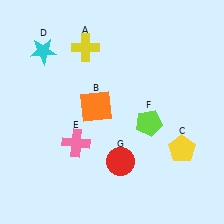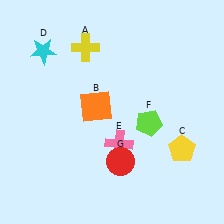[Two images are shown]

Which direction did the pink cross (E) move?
The pink cross (E) moved right.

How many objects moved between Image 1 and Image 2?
1 object moved between the two images.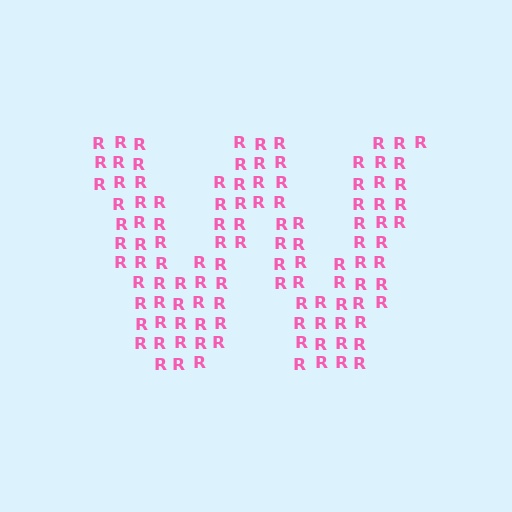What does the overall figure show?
The overall figure shows the letter W.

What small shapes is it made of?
It is made of small letter R's.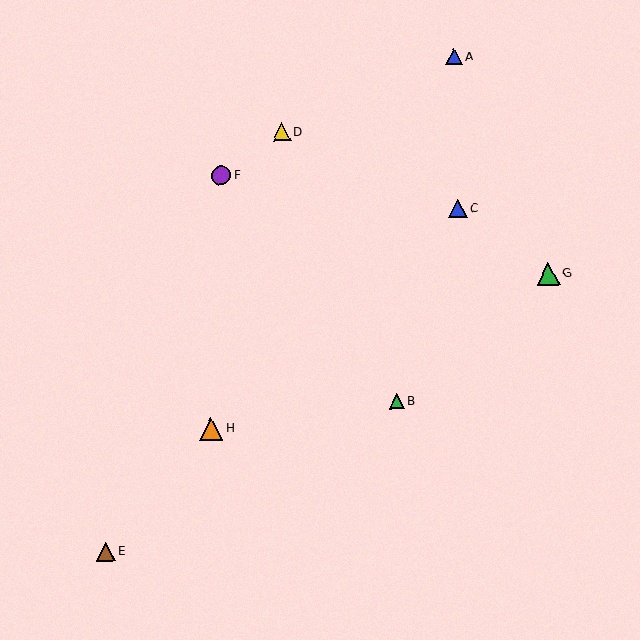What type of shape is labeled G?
Shape G is a green triangle.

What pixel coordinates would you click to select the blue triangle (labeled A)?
Click at (454, 57) to select the blue triangle A.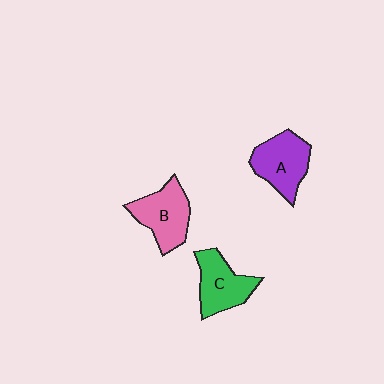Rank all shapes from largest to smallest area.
From largest to smallest: A (purple), B (pink), C (green).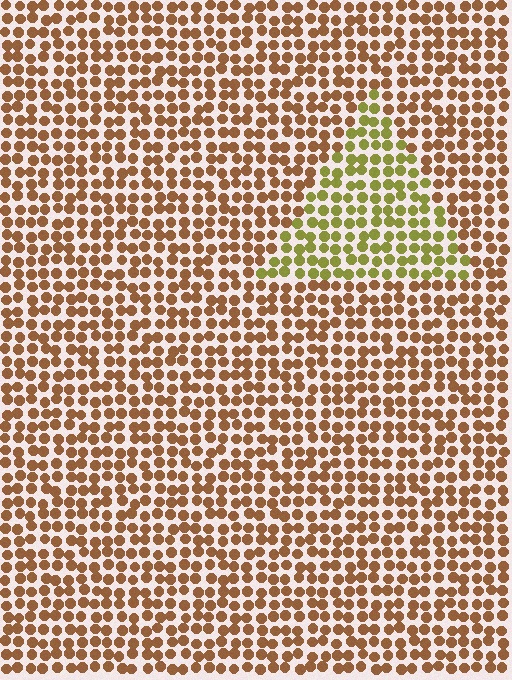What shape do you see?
I see a triangle.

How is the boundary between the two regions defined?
The boundary is defined purely by a slight shift in hue (about 43 degrees). Spacing, size, and orientation are identical on both sides.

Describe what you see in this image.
The image is filled with small brown elements in a uniform arrangement. A triangle-shaped region is visible where the elements are tinted to a slightly different hue, forming a subtle color boundary.